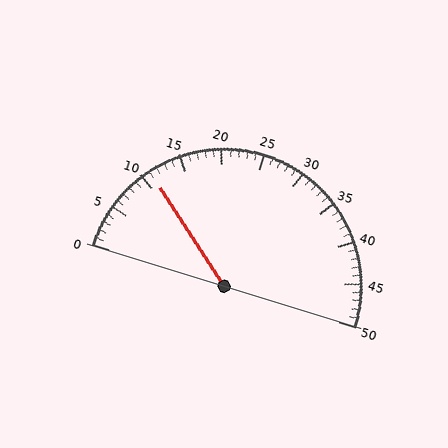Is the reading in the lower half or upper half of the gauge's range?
The reading is in the lower half of the range (0 to 50).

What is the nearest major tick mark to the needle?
The nearest major tick mark is 10.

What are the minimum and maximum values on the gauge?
The gauge ranges from 0 to 50.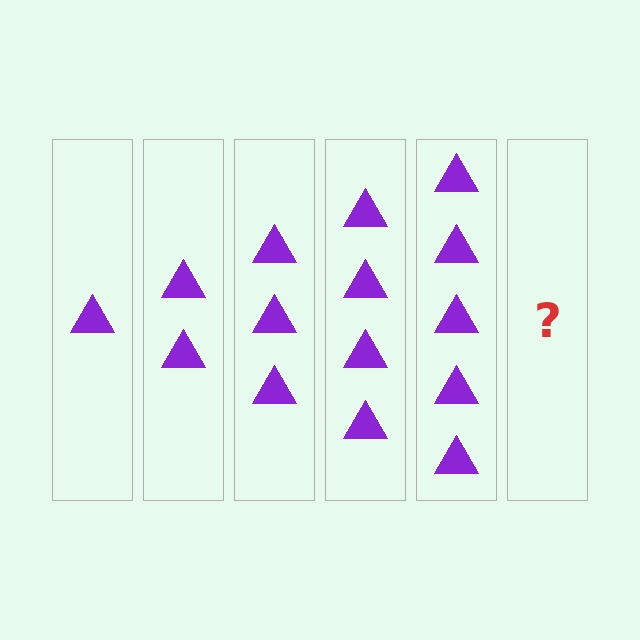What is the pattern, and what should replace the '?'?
The pattern is that each step adds one more triangle. The '?' should be 6 triangles.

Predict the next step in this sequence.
The next step is 6 triangles.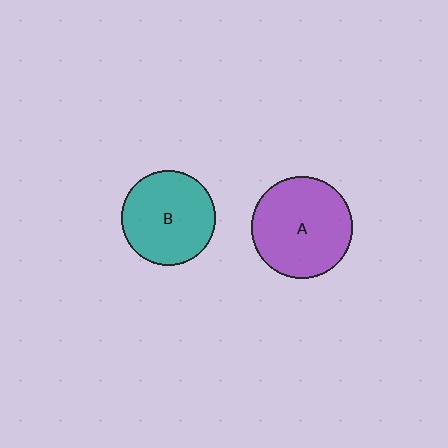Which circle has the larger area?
Circle A (purple).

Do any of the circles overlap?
No, none of the circles overlap.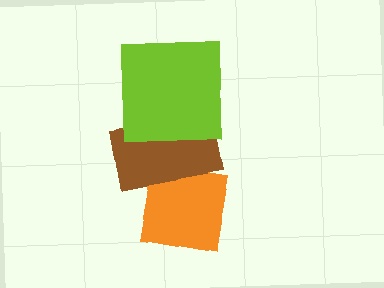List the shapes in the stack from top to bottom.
From top to bottom: the lime square, the brown rectangle, the orange square.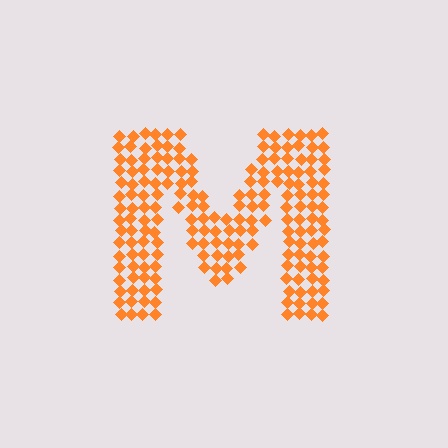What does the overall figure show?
The overall figure shows the letter M.